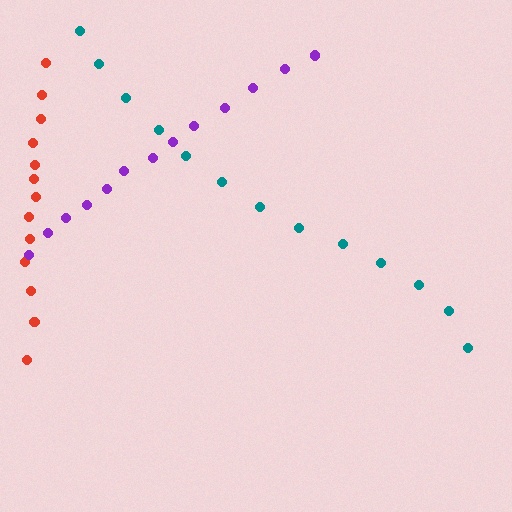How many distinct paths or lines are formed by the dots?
There are 3 distinct paths.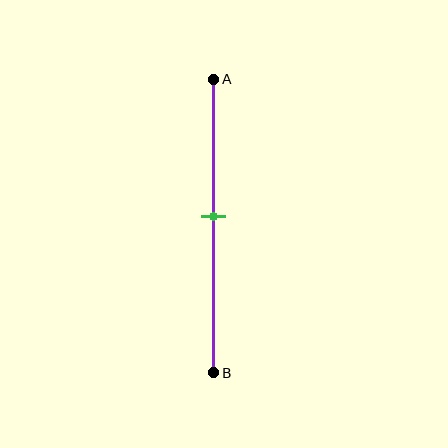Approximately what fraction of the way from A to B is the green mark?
The green mark is approximately 45% of the way from A to B.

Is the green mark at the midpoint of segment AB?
No, the mark is at about 45% from A, not at the 50% midpoint.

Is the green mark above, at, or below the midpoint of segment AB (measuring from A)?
The green mark is above the midpoint of segment AB.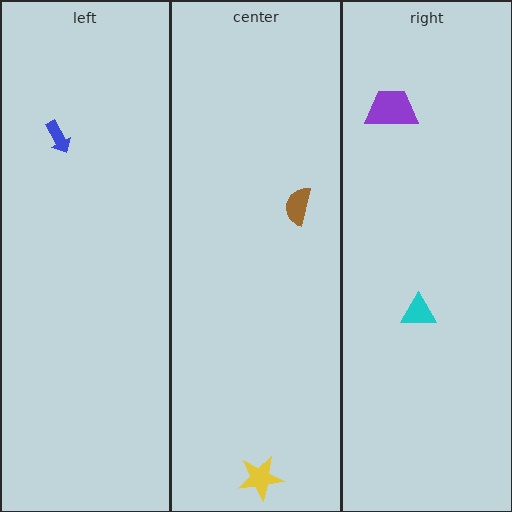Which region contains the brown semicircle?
The center region.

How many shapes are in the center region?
2.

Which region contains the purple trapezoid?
The right region.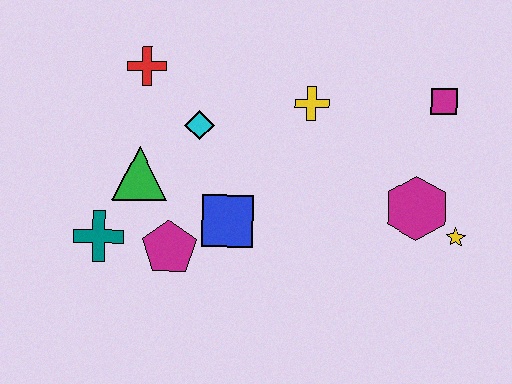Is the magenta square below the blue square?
No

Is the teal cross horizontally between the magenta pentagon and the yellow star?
No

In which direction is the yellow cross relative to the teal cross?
The yellow cross is to the right of the teal cross.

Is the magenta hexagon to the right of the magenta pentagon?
Yes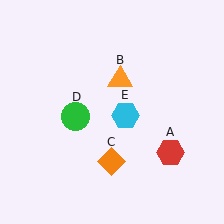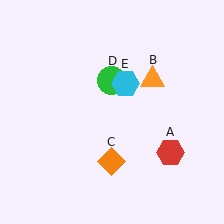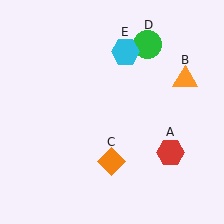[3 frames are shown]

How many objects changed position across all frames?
3 objects changed position: orange triangle (object B), green circle (object D), cyan hexagon (object E).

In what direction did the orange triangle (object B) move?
The orange triangle (object B) moved right.